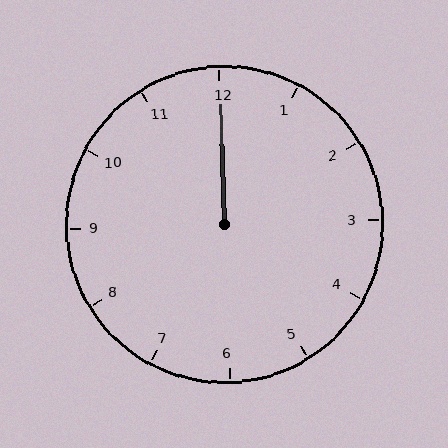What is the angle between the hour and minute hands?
Approximately 0 degrees.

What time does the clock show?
12:00.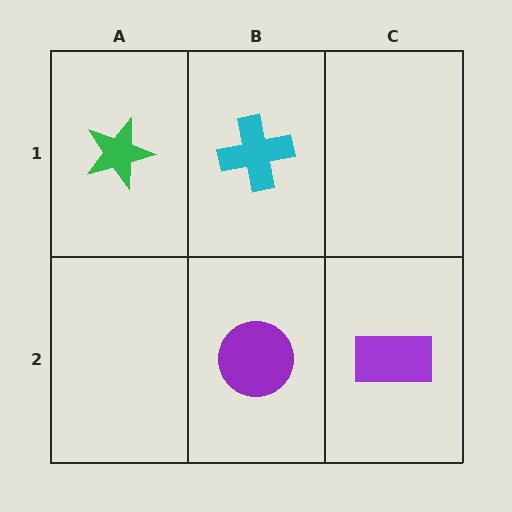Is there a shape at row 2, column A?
No, that cell is empty.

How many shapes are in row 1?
2 shapes.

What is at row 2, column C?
A purple rectangle.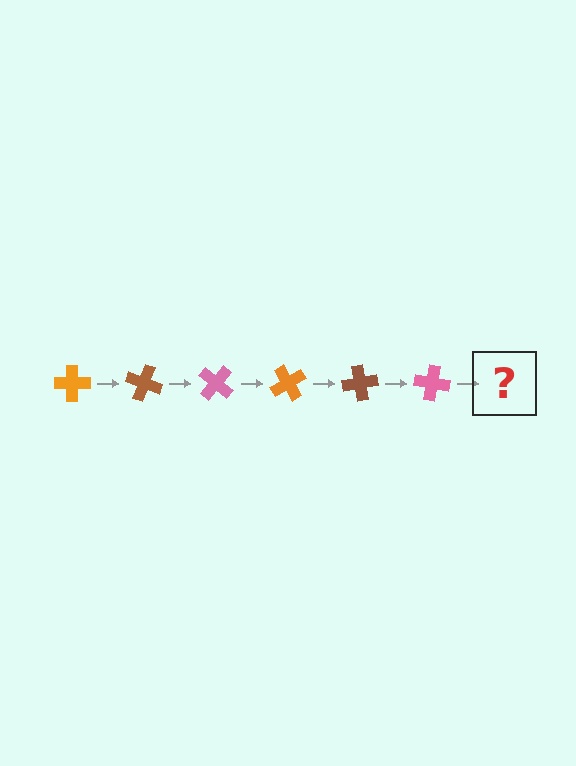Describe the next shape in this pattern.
It should be an orange cross, rotated 120 degrees from the start.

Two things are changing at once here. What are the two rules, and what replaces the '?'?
The two rules are that it rotates 20 degrees each step and the color cycles through orange, brown, and pink. The '?' should be an orange cross, rotated 120 degrees from the start.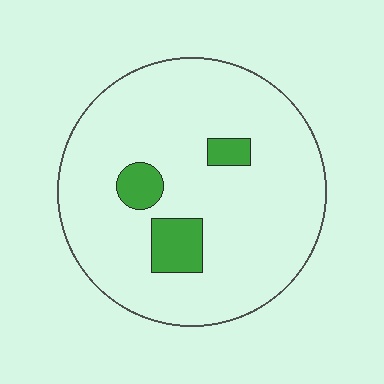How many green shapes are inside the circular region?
3.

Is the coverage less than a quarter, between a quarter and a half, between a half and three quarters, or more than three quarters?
Less than a quarter.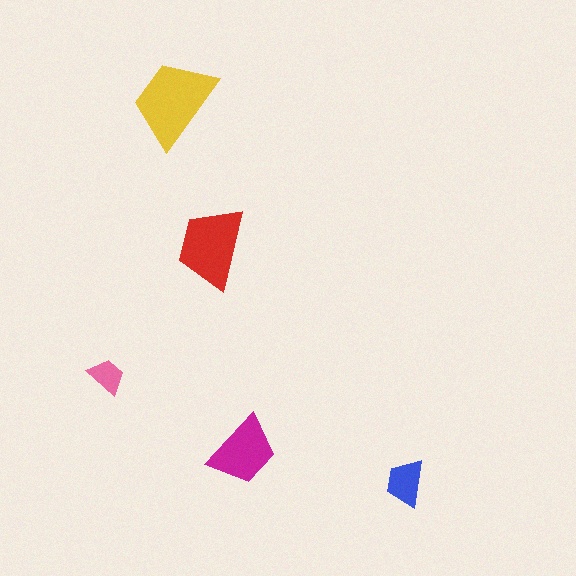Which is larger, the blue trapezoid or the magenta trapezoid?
The magenta one.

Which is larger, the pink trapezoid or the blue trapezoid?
The blue one.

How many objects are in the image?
There are 5 objects in the image.